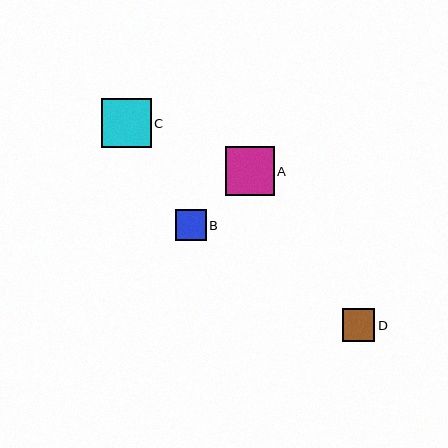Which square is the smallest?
Square B is the smallest with a size of approximately 31 pixels.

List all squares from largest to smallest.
From largest to smallest: C, A, D, B.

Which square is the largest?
Square C is the largest with a size of approximately 50 pixels.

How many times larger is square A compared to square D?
Square A is approximately 1.5 times the size of square D.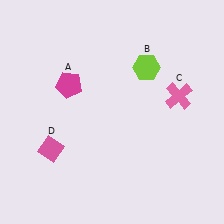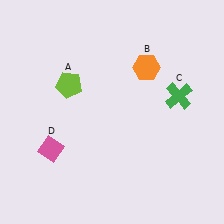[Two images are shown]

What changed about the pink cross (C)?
In Image 1, C is pink. In Image 2, it changed to green.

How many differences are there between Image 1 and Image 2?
There are 3 differences between the two images.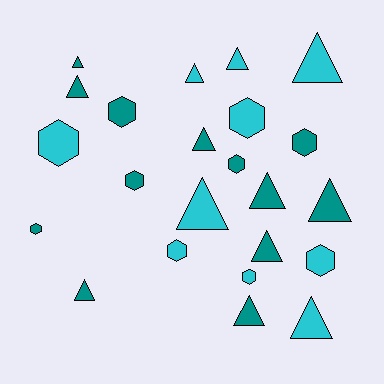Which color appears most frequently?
Teal, with 13 objects.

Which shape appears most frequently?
Triangle, with 13 objects.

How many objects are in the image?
There are 23 objects.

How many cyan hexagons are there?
There are 5 cyan hexagons.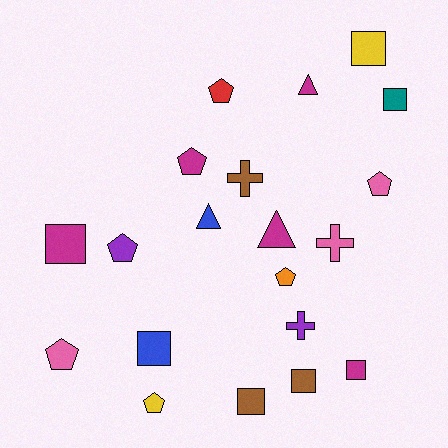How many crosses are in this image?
There are 3 crosses.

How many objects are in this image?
There are 20 objects.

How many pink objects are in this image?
There are 3 pink objects.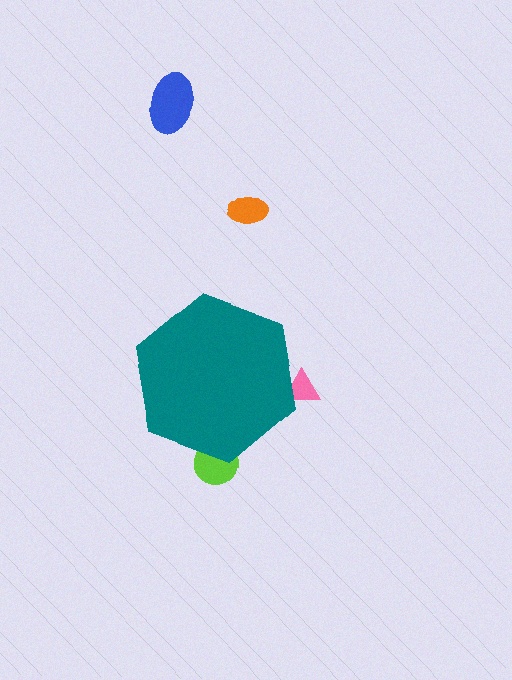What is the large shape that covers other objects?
A teal hexagon.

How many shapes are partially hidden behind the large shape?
2 shapes are partially hidden.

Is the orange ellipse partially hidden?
No, the orange ellipse is fully visible.